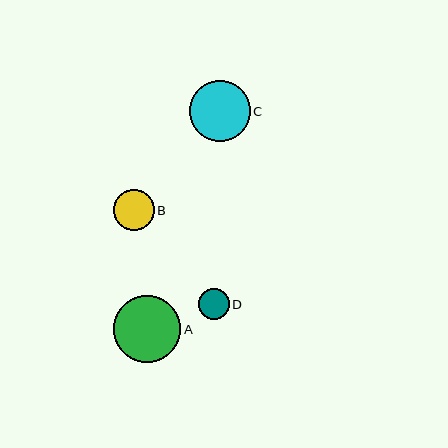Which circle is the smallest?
Circle D is the smallest with a size of approximately 31 pixels.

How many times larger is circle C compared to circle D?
Circle C is approximately 2.0 times the size of circle D.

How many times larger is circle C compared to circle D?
Circle C is approximately 2.0 times the size of circle D.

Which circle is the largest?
Circle A is the largest with a size of approximately 67 pixels.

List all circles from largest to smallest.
From largest to smallest: A, C, B, D.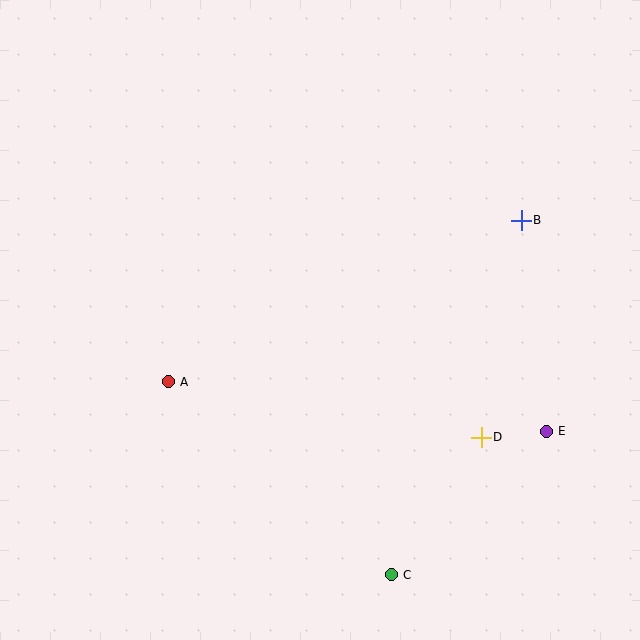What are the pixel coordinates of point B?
Point B is at (521, 220).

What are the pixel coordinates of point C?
Point C is at (391, 575).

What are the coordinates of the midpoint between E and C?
The midpoint between E and C is at (469, 503).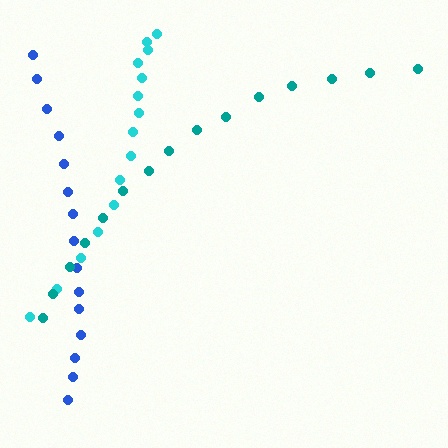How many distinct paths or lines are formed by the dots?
There are 3 distinct paths.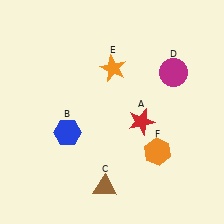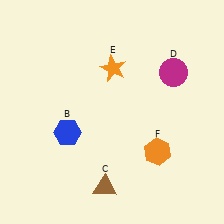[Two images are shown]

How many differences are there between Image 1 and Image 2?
There is 1 difference between the two images.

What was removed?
The red star (A) was removed in Image 2.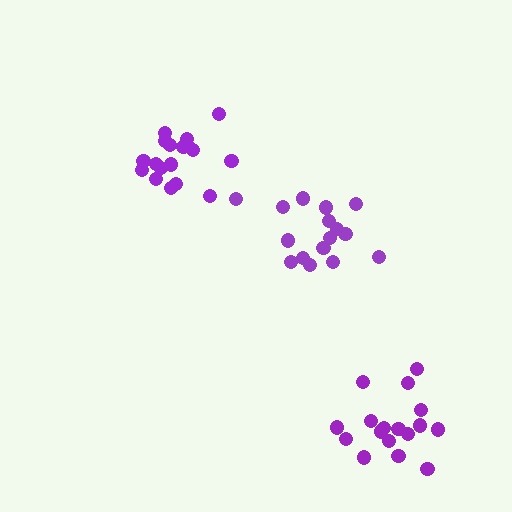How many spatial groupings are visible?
There are 3 spatial groupings.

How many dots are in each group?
Group 1: 19 dots, Group 2: 16 dots, Group 3: 17 dots (52 total).